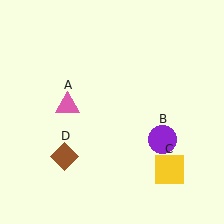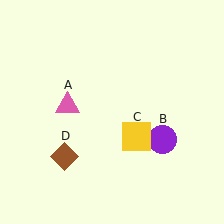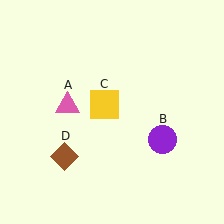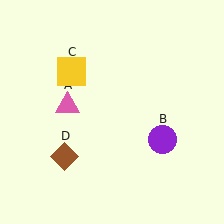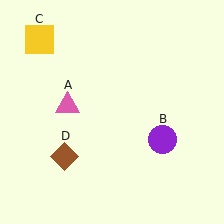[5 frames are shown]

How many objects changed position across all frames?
1 object changed position: yellow square (object C).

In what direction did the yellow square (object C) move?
The yellow square (object C) moved up and to the left.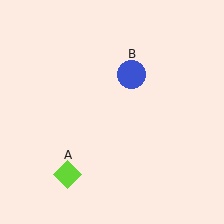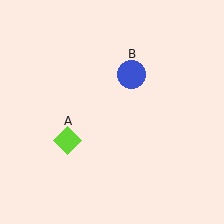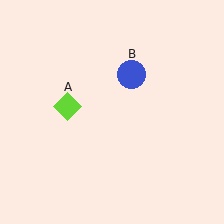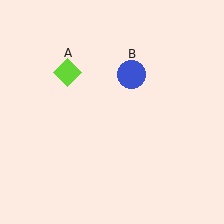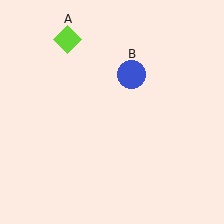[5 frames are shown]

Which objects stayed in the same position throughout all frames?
Blue circle (object B) remained stationary.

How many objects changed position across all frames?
1 object changed position: lime diamond (object A).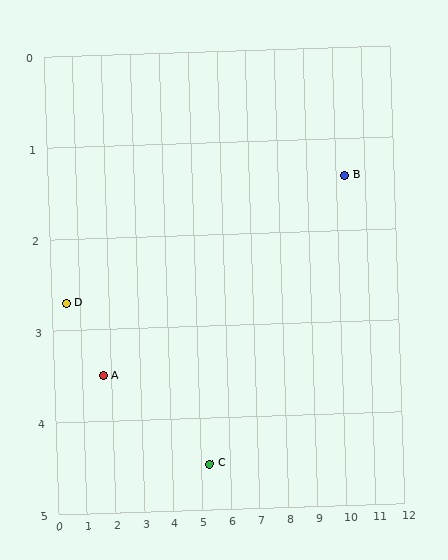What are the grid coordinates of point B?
Point B is at approximately (10.3, 1.4).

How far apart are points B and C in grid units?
Points B and C are about 5.9 grid units apart.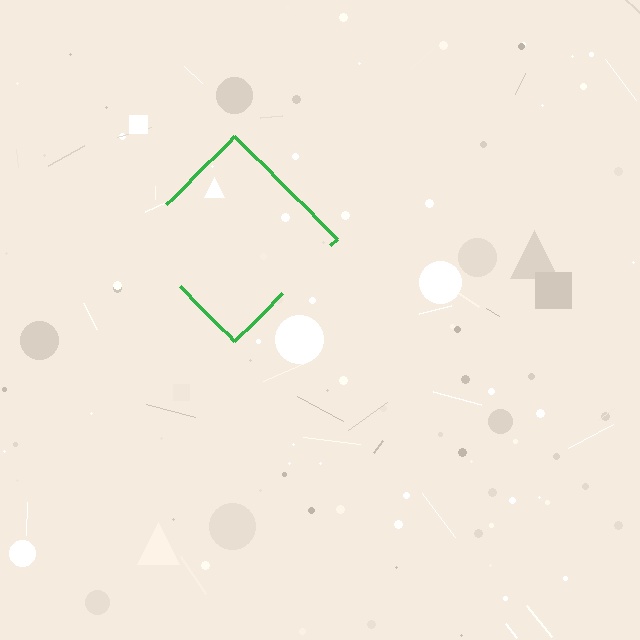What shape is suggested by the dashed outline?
The dashed outline suggests a diamond.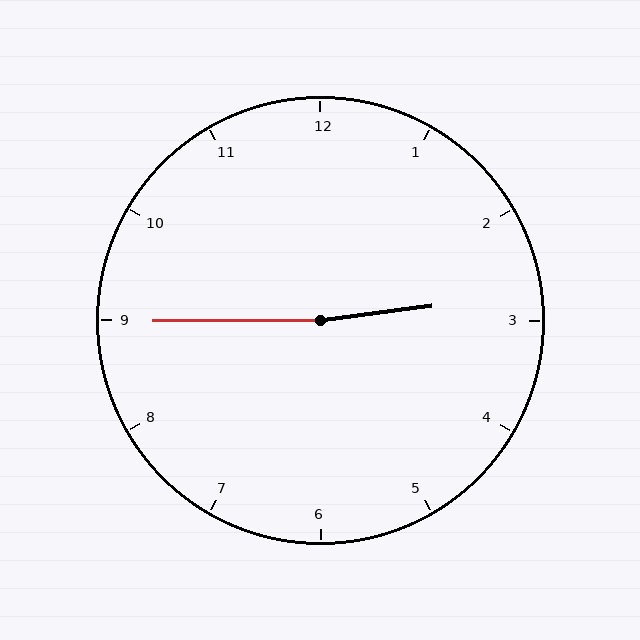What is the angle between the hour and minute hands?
Approximately 172 degrees.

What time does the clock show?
2:45.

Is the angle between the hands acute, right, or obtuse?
It is obtuse.